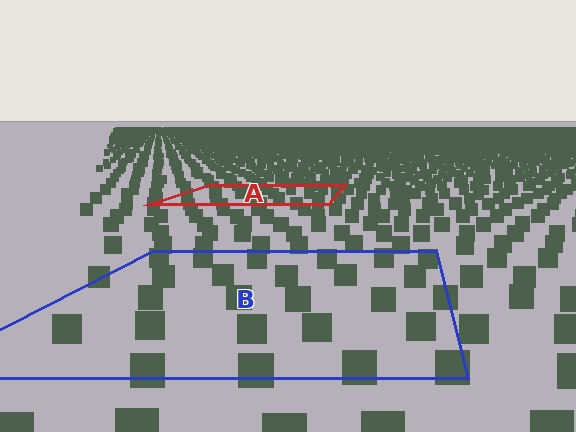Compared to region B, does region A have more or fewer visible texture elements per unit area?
Region A has more texture elements per unit area — they are packed more densely because it is farther away.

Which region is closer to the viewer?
Region B is closer. The texture elements there are larger and more spread out.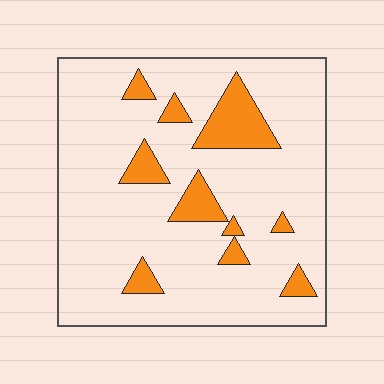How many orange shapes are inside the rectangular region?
10.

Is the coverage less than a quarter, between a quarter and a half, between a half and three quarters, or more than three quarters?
Less than a quarter.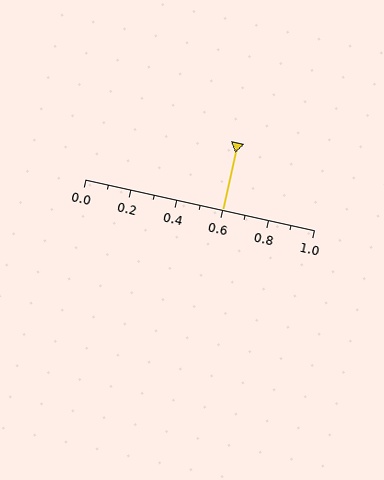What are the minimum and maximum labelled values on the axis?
The axis runs from 0.0 to 1.0.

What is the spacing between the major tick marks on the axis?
The major ticks are spaced 0.2 apart.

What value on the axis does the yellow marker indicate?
The marker indicates approximately 0.6.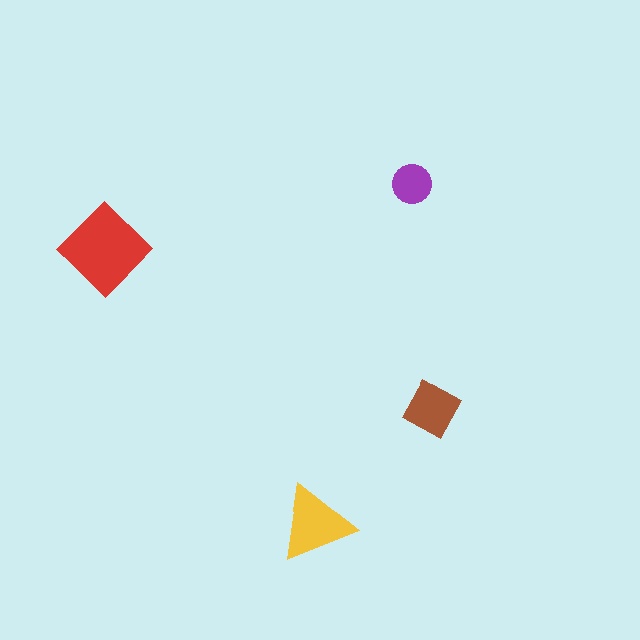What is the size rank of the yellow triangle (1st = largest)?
2nd.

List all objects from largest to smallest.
The red diamond, the yellow triangle, the brown square, the purple circle.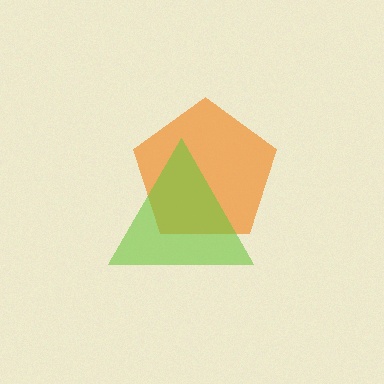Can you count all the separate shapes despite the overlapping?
Yes, there are 2 separate shapes.